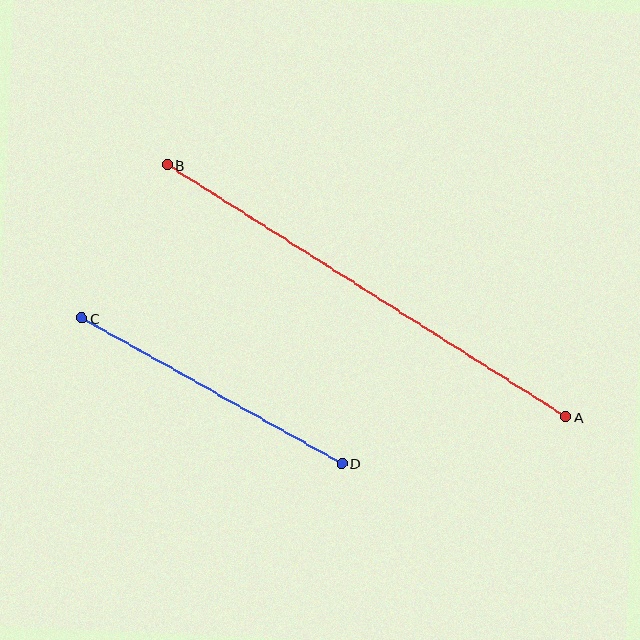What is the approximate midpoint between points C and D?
The midpoint is at approximately (212, 391) pixels.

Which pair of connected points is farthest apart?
Points A and B are farthest apart.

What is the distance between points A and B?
The distance is approximately 472 pixels.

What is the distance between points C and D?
The distance is approximately 298 pixels.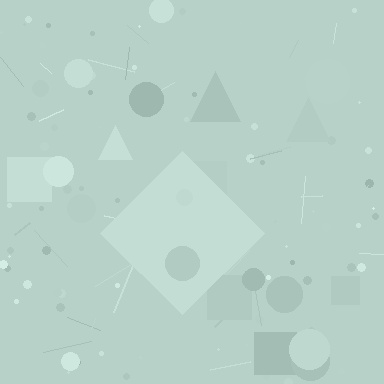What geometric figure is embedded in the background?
A diamond is embedded in the background.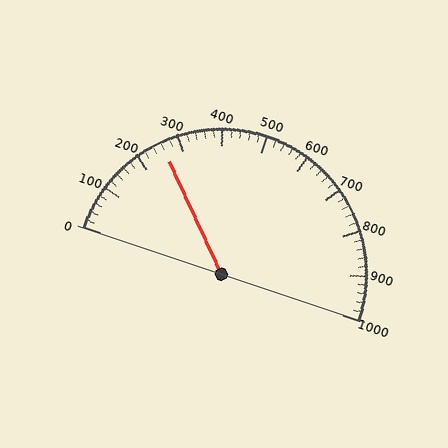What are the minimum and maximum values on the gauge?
The gauge ranges from 0 to 1000.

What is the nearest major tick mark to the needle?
The nearest major tick mark is 300.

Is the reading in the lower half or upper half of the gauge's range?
The reading is in the lower half of the range (0 to 1000).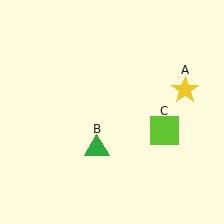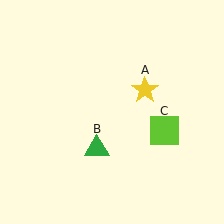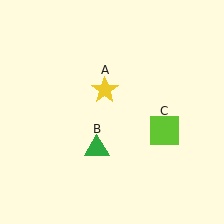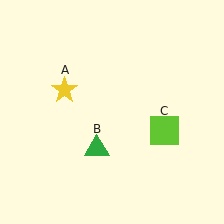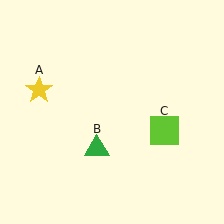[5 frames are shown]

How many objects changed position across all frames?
1 object changed position: yellow star (object A).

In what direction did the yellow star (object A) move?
The yellow star (object A) moved left.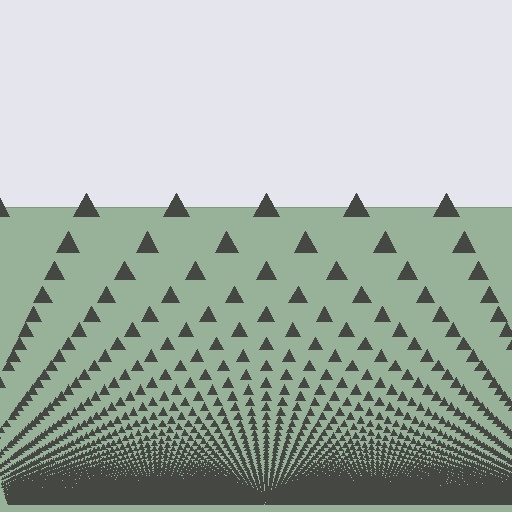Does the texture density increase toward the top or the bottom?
Density increases toward the bottom.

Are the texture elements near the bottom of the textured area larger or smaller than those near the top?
Smaller. The gradient is inverted — elements near the bottom are smaller and denser.